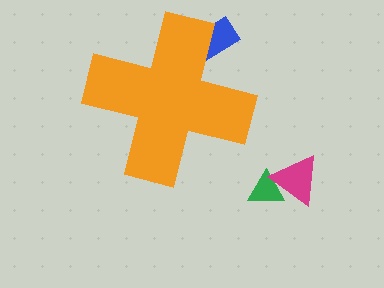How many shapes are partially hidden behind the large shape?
1 shape is partially hidden.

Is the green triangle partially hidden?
No, the green triangle is fully visible.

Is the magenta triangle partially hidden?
No, the magenta triangle is fully visible.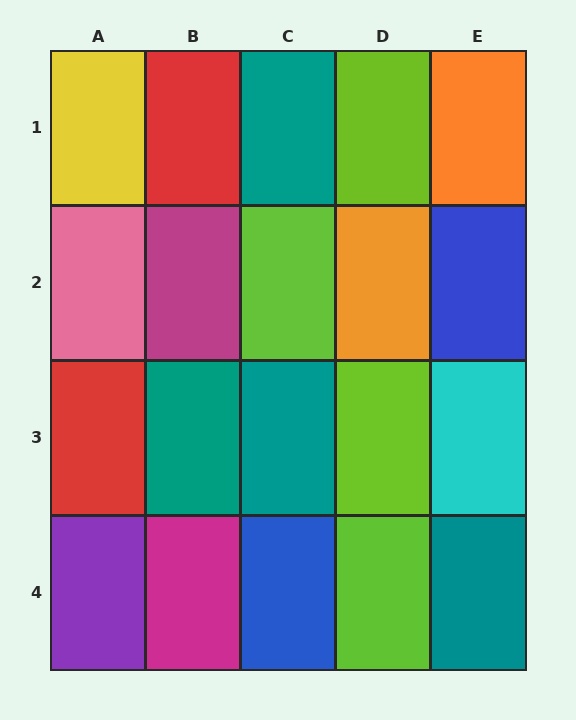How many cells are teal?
4 cells are teal.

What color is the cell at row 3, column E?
Cyan.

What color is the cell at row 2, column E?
Blue.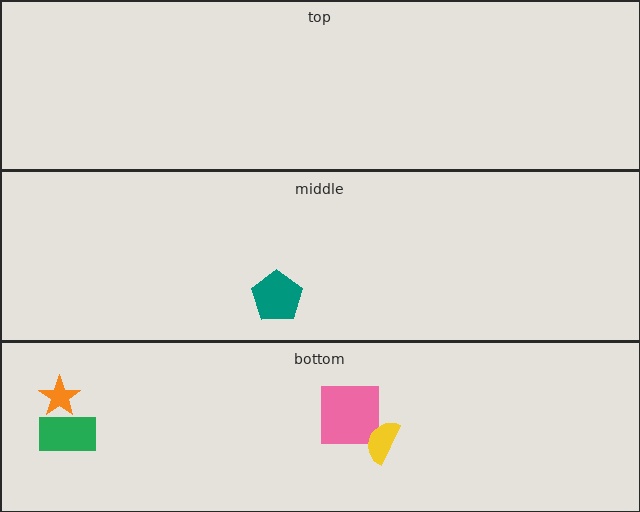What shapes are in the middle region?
The teal pentagon.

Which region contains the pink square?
The bottom region.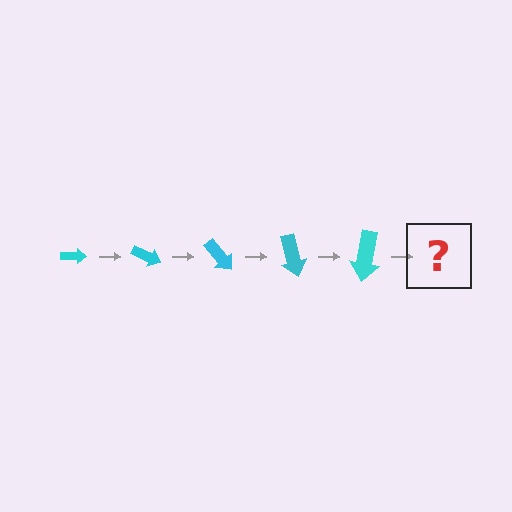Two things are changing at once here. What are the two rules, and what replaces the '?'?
The two rules are that the arrow grows larger each step and it rotates 25 degrees each step. The '?' should be an arrow, larger than the previous one and rotated 125 degrees from the start.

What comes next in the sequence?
The next element should be an arrow, larger than the previous one and rotated 125 degrees from the start.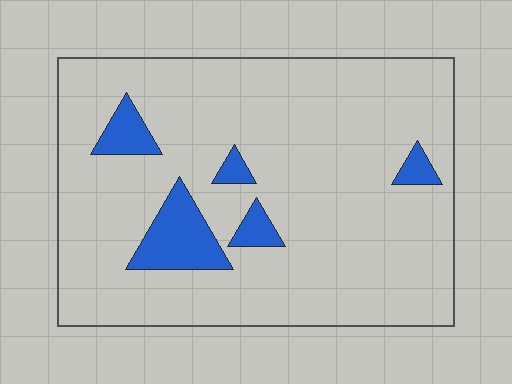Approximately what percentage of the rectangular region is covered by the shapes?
Approximately 10%.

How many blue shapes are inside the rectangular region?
5.